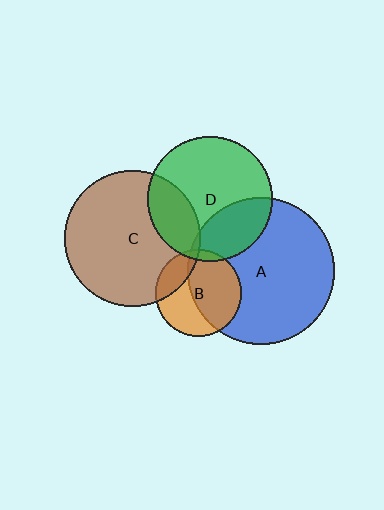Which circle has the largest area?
Circle A (blue).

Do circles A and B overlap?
Yes.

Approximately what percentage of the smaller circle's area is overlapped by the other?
Approximately 55%.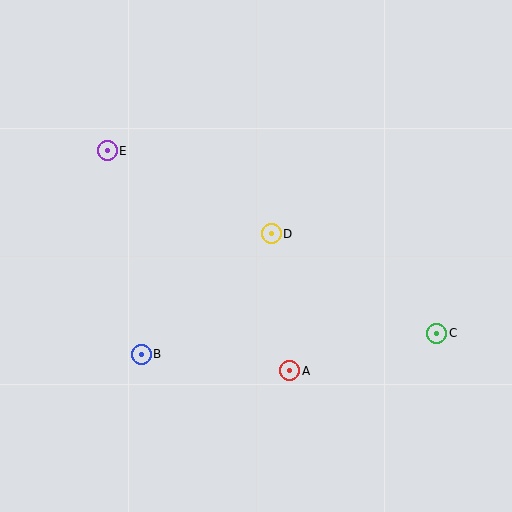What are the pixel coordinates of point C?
Point C is at (437, 333).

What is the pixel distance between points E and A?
The distance between E and A is 286 pixels.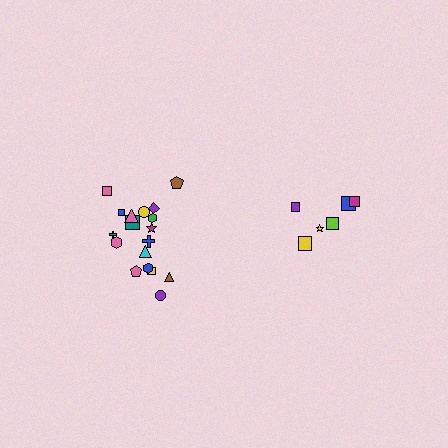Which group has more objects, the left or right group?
The left group.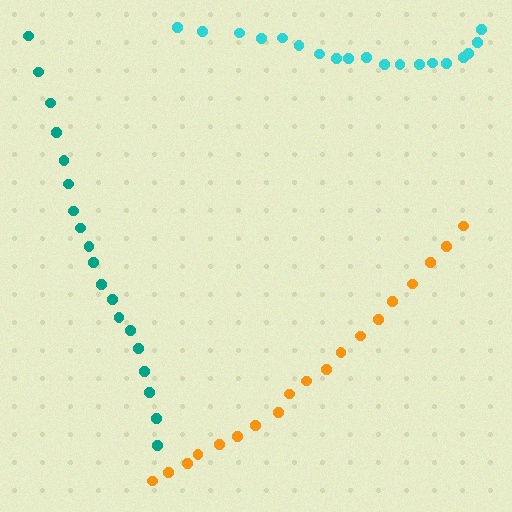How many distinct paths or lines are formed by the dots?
There are 3 distinct paths.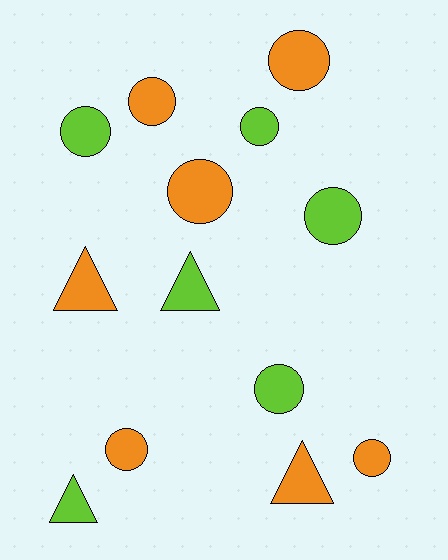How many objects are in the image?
There are 13 objects.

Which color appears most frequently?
Orange, with 7 objects.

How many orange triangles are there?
There are 2 orange triangles.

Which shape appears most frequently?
Circle, with 9 objects.